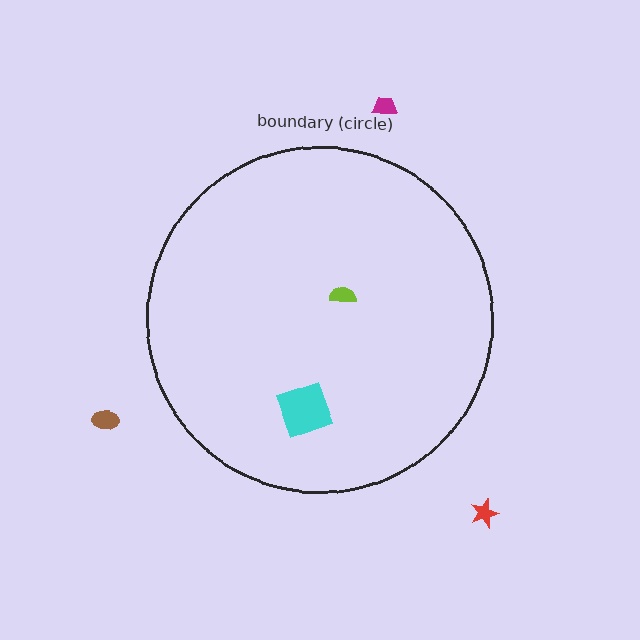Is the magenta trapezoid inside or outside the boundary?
Outside.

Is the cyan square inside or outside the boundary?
Inside.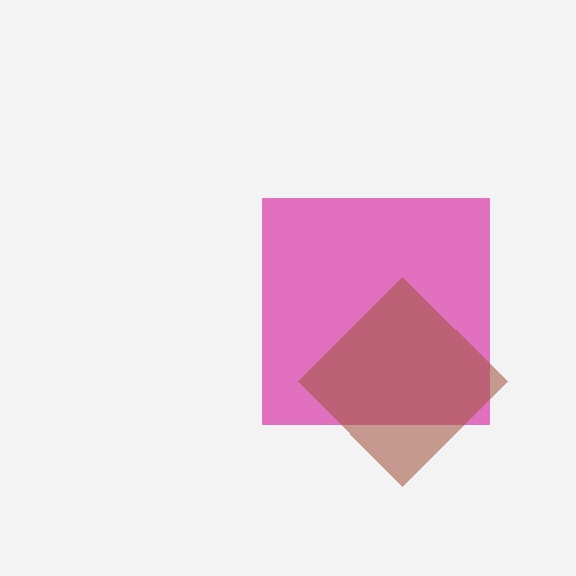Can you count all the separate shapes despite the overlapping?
Yes, there are 2 separate shapes.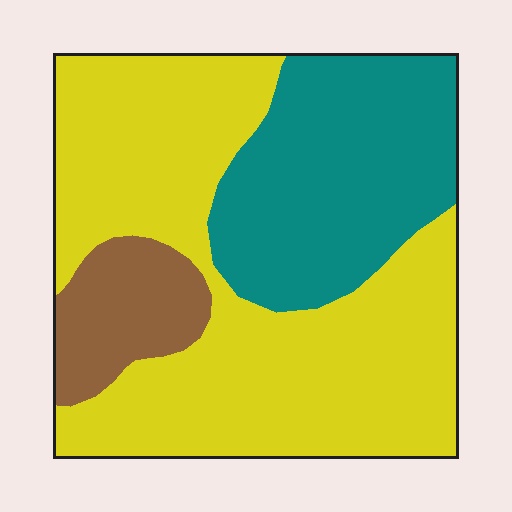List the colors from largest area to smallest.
From largest to smallest: yellow, teal, brown.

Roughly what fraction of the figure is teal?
Teal covers about 30% of the figure.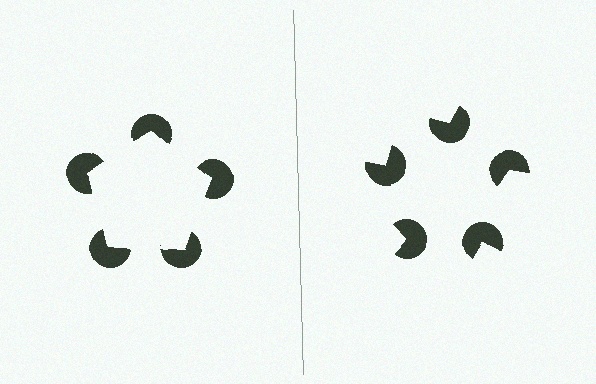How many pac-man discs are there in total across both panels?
10 — 5 on each side.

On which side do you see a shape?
An illusory pentagon appears on the left side. On the right side the wedge cuts are rotated, so no coherent shape forms.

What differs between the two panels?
The pac-man discs are positioned identically on both sides; only the wedge orientations differ. On the left they align to a pentagon; on the right they are misaligned.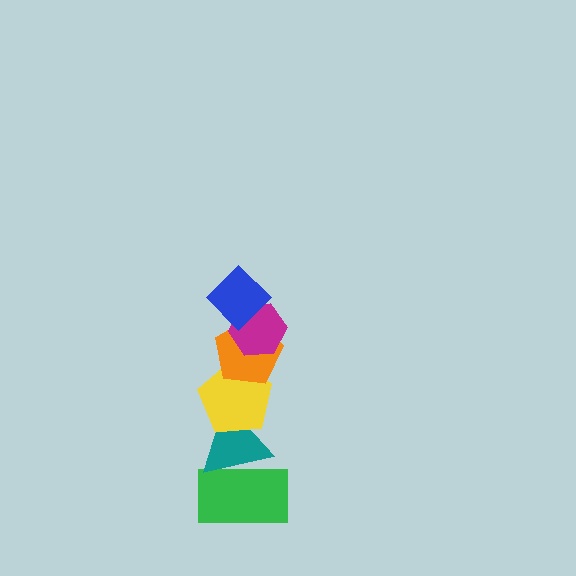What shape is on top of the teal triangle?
The yellow pentagon is on top of the teal triangle.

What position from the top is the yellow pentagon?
The yellow pentagon is 4th from the top.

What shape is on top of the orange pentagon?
The magenta hexagon is on top of the orange pentagon.